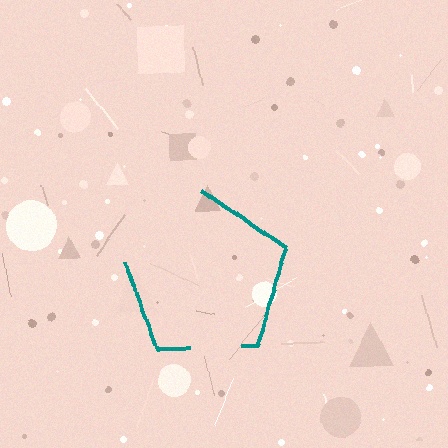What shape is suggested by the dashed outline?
The dashed outline suggests a pentagon.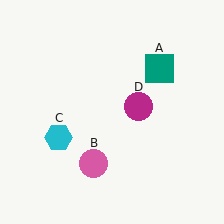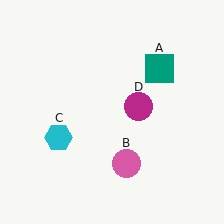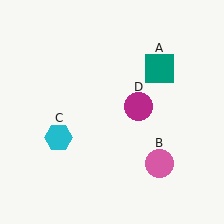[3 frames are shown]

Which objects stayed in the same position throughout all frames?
Teal square (object A) and cyan hexagon (object C) and magenta circle (object D) remained stationary.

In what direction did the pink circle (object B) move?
The pink circle (object B) moved right.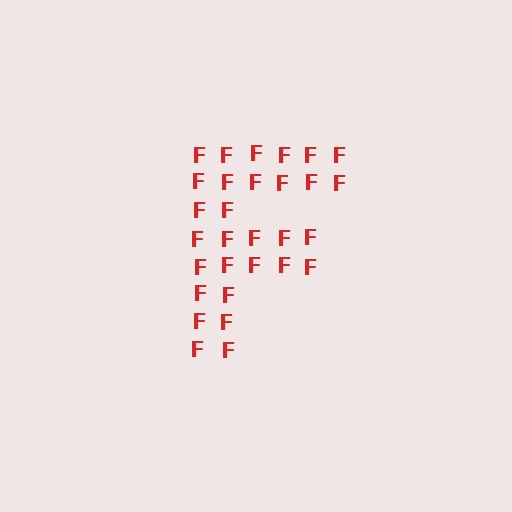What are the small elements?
The small elements are letter F's.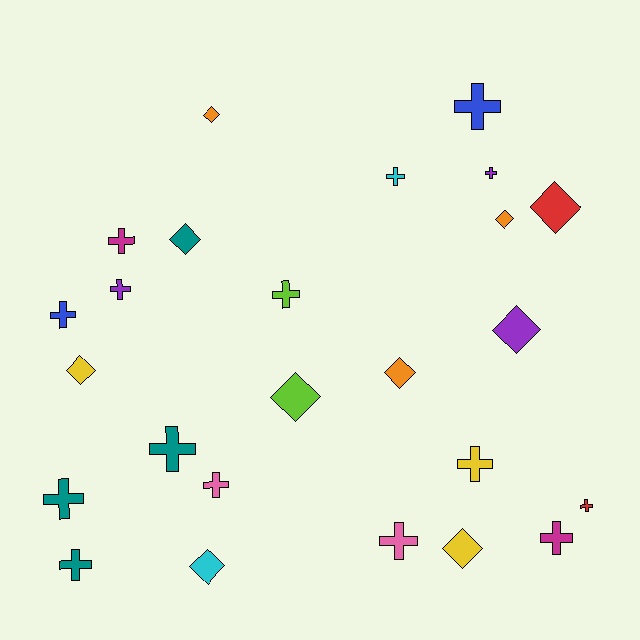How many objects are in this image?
There are 25 objects.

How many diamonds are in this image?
There are 10 diamonds.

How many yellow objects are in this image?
There are 3 yellow objects.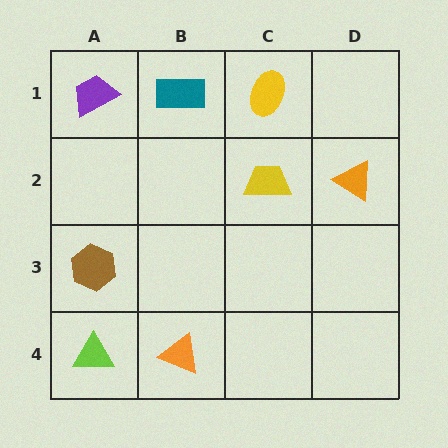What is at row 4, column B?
An orange triangle.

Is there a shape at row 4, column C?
No, that cell is empty.